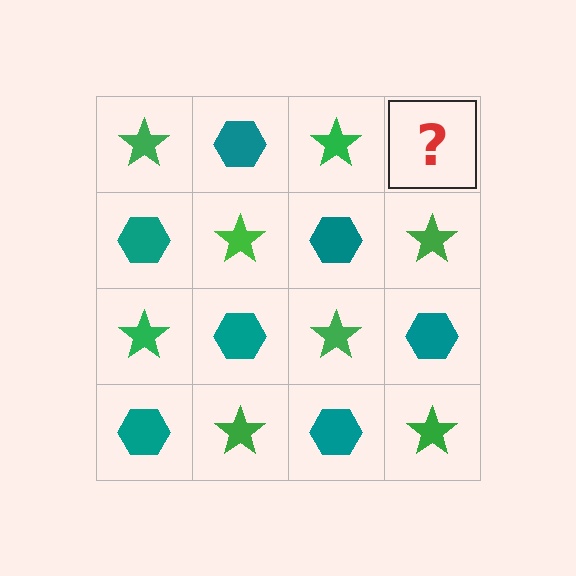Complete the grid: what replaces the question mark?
The question mark should be replaced with a teal hexagon.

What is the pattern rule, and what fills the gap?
The rule is that it alternates green star and teal hexagon in a checkerboard pattern. The gap should be filled with a teal hexagon.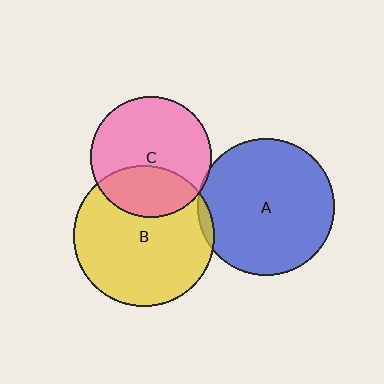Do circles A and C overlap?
Yes.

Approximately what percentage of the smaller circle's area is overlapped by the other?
Approximately 5%.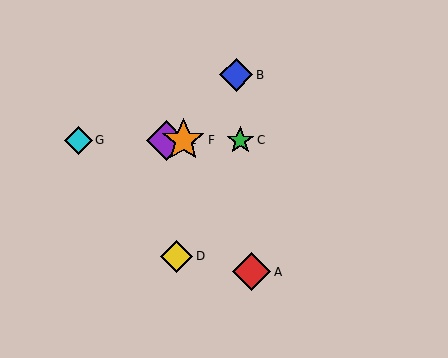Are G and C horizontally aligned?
Yes, both are at y≈140.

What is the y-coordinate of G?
Object G is at y≈140.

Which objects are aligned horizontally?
Objects C, E, F, G are aligned horizontally.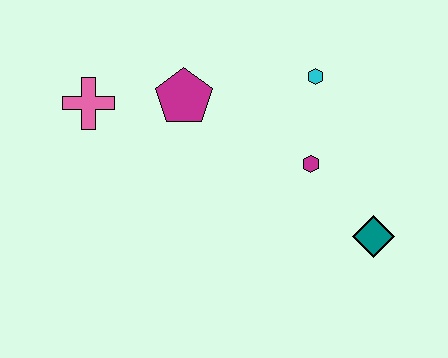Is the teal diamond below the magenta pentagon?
Yes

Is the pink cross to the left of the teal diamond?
Yes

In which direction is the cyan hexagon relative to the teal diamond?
The cyan hexagon is above the teal diamond.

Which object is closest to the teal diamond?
The magenta hexagon is closest to the teal diamond.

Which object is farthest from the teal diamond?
The pink cross is farthest from the teal diamond.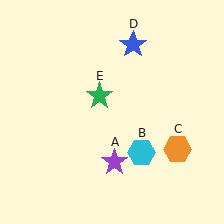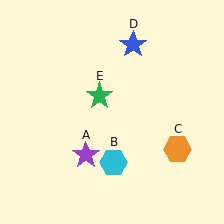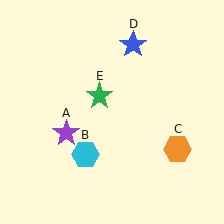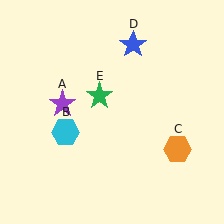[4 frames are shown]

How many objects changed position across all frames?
2 objects changed position: purple star (object A), cyan hexagon (object B).